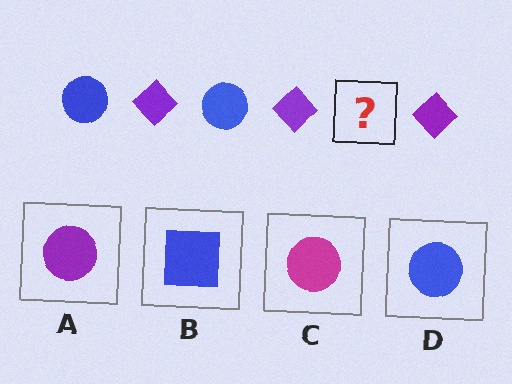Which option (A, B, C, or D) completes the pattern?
D.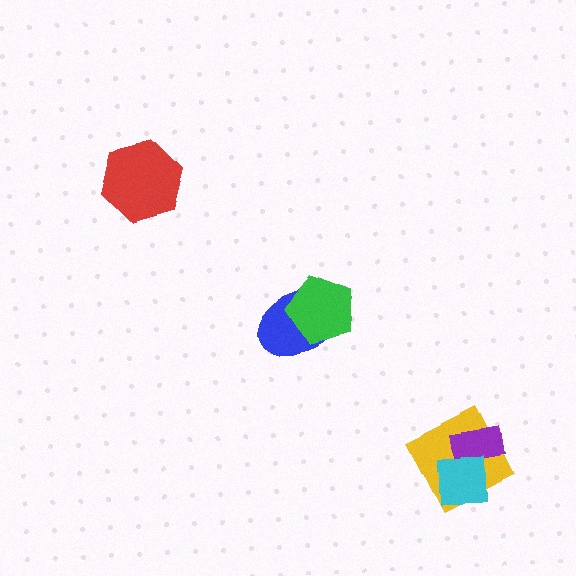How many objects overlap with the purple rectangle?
2 objects overlap with the purple rectangle.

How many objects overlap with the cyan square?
2 objects overlap with the cyan square.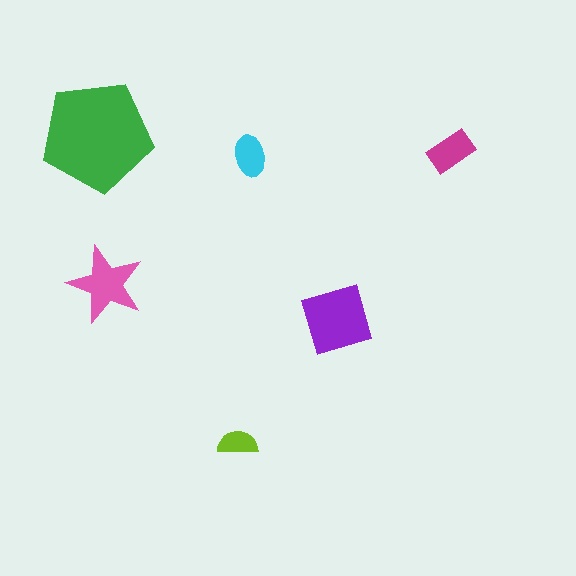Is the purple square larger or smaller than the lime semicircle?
Larger.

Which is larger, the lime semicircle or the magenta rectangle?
The magenta rectangle.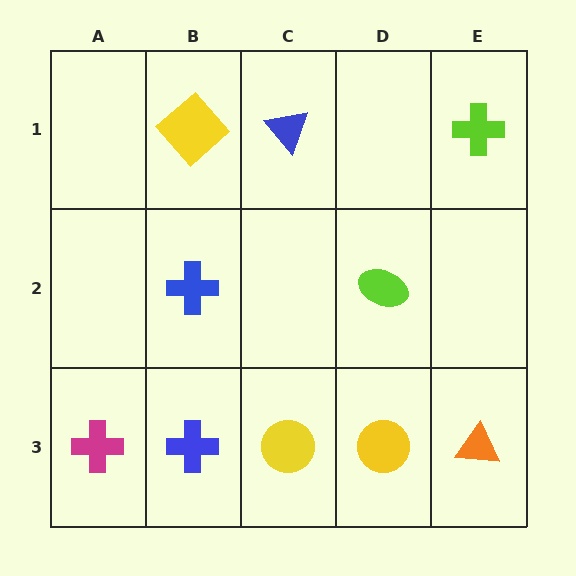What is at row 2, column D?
A lime ellipse.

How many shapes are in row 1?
3 shapes.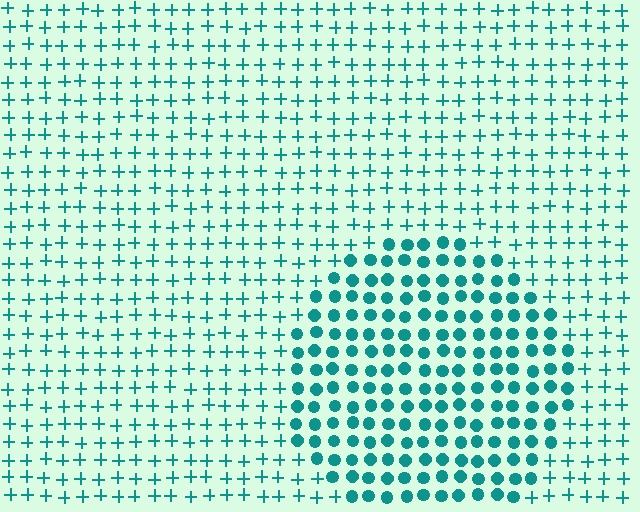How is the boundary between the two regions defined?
The boundary is defined by a change in element shape: circles inside vs. plus signs outside. All elements share the same color and spacing.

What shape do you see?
I see a circle.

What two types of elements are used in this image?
The image uses circles inside the circle region and plus signs outside it.